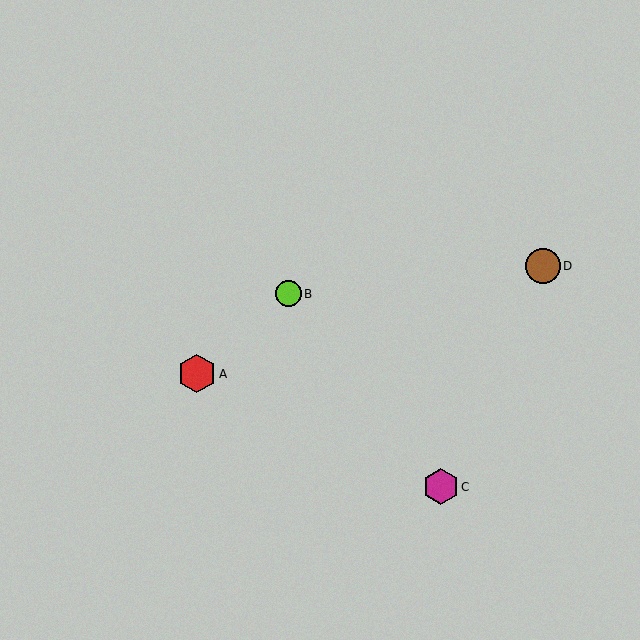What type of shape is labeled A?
Shape A is a red hexagon.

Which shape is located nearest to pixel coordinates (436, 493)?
The magenta hexagon (labeled C) at (441, 487) is nearest to that location.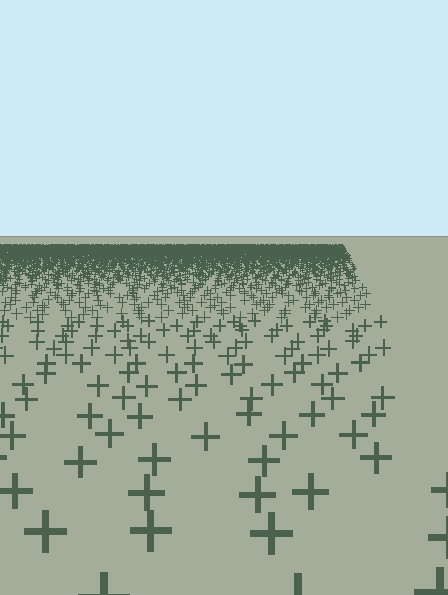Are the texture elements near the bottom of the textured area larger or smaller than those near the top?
Larger. Near the bottom, elements are closer to the viewer and appear at a bigger on-screen size.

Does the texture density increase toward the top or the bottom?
Density increases toward the top.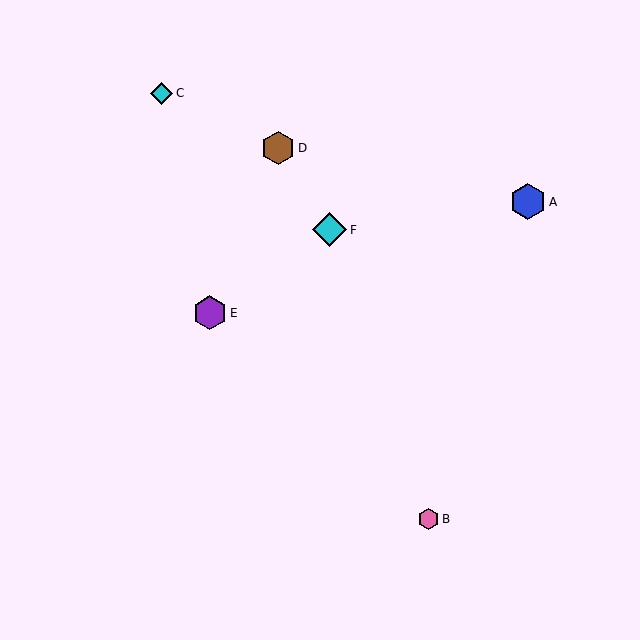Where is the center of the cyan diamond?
The center of the cyan diamond is at (330, 230).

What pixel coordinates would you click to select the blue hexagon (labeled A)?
Click at (528, 202) to select the blue hexagon A.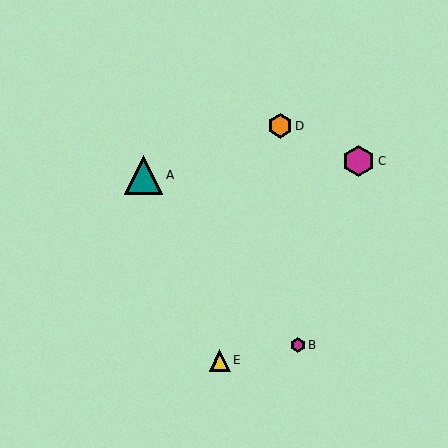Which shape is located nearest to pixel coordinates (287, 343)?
The magenta hexagon (labeled B) at (298, 345) is nearest to that location.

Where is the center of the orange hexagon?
The center of the orange hexagon is at (280, 126).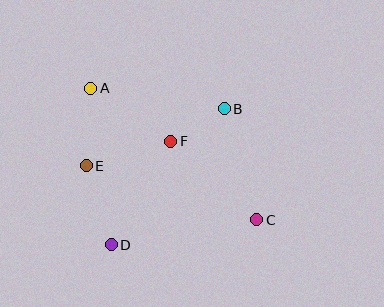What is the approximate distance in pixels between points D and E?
The distance between D and E is approximately 83 pixels.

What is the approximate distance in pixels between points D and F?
The distance between D and F is approximately 120 pixels.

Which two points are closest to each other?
Points B and F are closest to each other.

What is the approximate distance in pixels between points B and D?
The distance between B and D is approximately 177 pixels.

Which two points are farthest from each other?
Points A and C are farthest from each other.